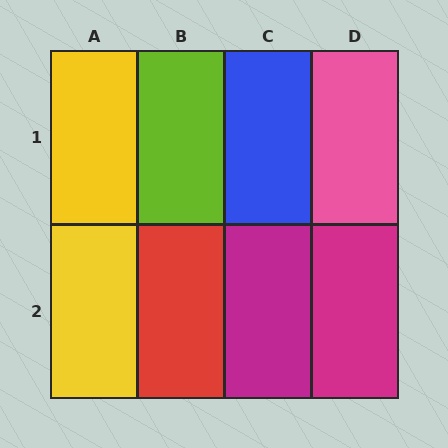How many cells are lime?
1 cell is lime.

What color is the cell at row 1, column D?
Pink.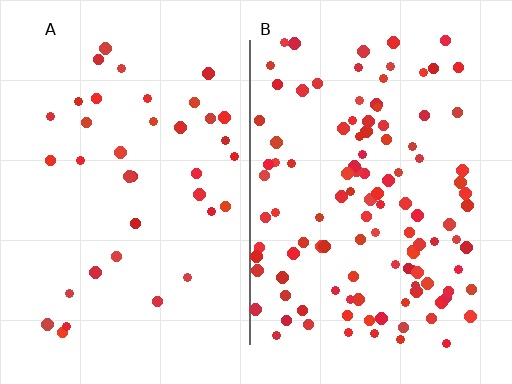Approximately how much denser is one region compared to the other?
Approximately 3.0× — region B over region A.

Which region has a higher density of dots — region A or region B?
B (the right).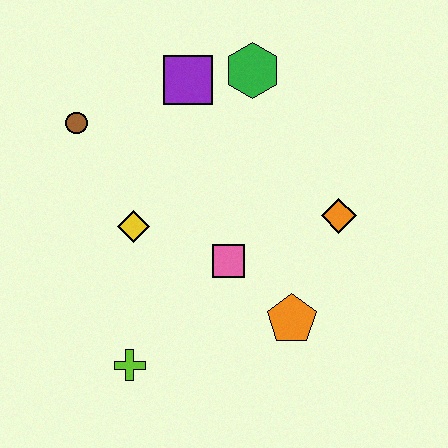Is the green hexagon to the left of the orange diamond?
Yes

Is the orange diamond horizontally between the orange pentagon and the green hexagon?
No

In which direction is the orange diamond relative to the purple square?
The orange diamond is to the right of the purple square.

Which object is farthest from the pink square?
The brown circle is farthest from the pink square.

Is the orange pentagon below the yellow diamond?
Yes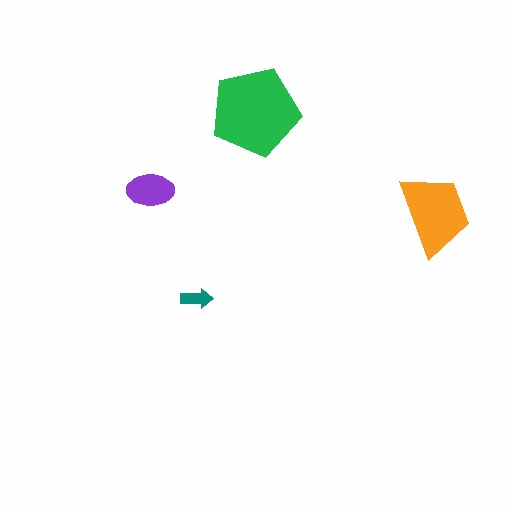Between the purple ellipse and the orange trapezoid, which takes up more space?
The orange trapezoid.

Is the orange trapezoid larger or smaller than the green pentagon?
Smaller.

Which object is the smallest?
The teal arrow.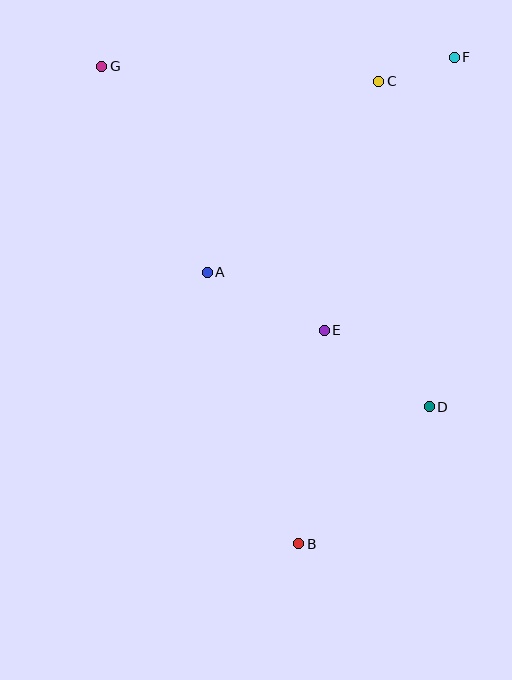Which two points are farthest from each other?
Points B and G are farthest from each other.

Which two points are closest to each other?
Points C and F are closest to each other.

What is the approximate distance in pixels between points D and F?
The distance between D and F is approximately 351 pixels.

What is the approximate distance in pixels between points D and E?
The distance between D and E is approximately 130 pixels.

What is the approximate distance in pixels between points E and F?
The distance between E and F is approximately 303 pixels.